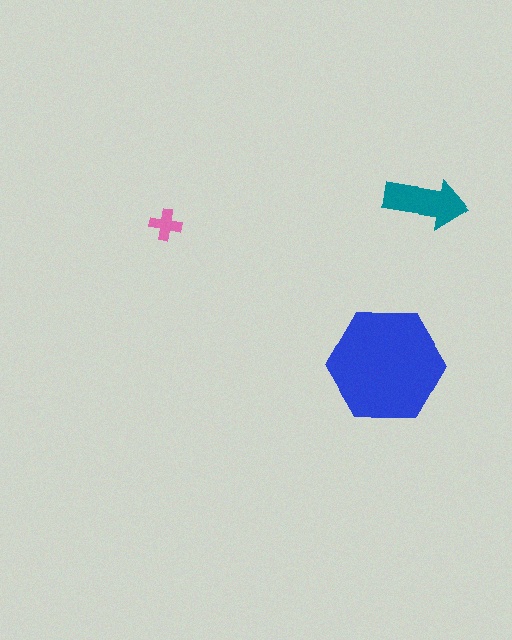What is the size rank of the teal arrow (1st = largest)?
2nd.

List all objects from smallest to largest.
The pink cross, the teal arrow, the blue hexagon.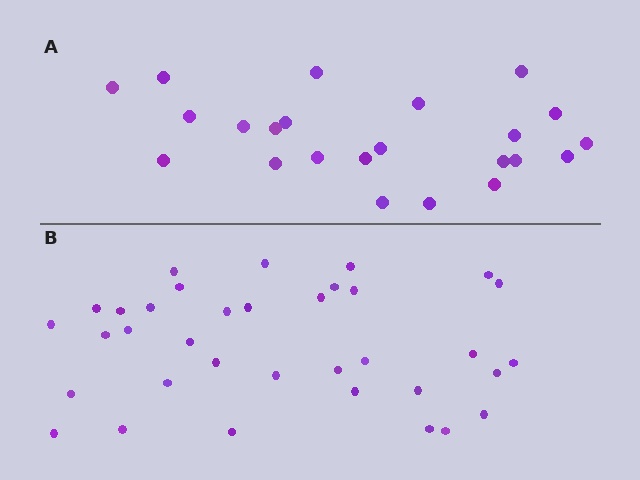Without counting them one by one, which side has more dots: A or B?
Region B (the bottom region) has more dots.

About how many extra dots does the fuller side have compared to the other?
Region B has roughly 12 or so more dots than region A.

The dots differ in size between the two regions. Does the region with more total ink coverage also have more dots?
No. Region A has more total ink coverage because its dots are larger, but region B actually contains more individual dots. Total area can be misleading — the number of items is what matters here.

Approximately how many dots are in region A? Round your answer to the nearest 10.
About 20 dots. (The exact count is 23, which rounds to 20.)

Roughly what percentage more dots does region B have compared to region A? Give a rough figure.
About 50% more.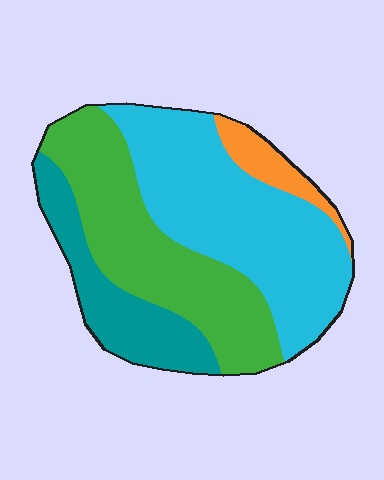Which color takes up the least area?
Orange, at roughly 5%.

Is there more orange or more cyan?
Cyan.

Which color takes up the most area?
Cyan, at roughly 40%.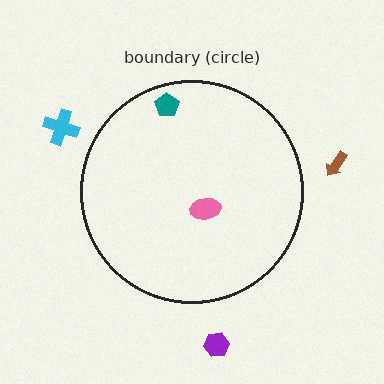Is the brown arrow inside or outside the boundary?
Outside.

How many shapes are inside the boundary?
2 inside, 3 outside.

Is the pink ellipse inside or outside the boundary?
Inside.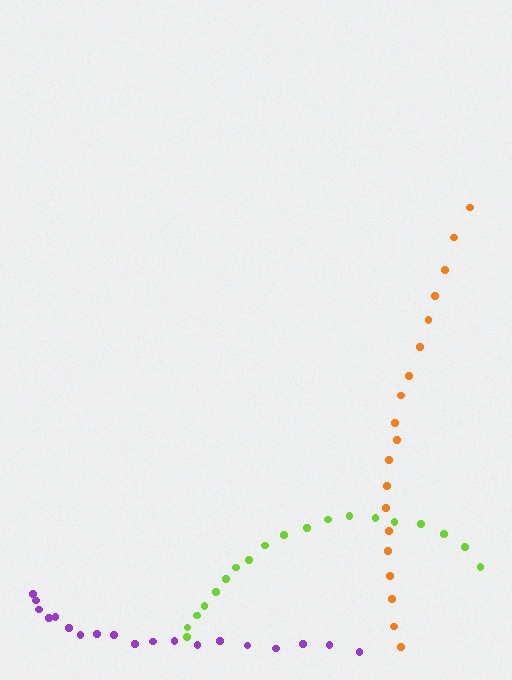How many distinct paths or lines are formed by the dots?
There are 3 distinct paths.